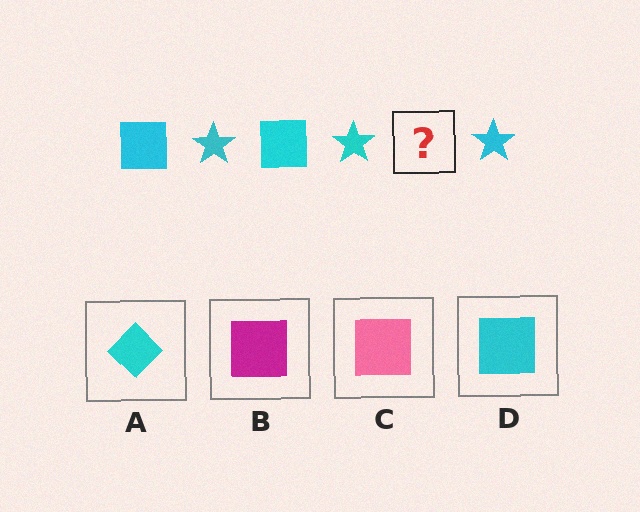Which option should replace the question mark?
Option D.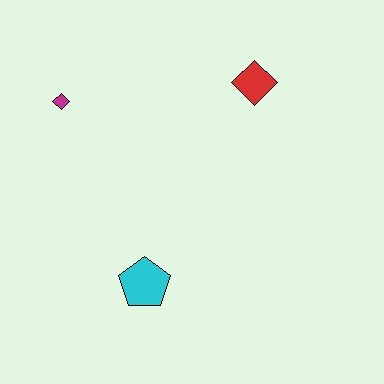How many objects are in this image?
There are 3 objects.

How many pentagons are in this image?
There is 1 pentagon.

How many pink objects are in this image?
There are no pink objects.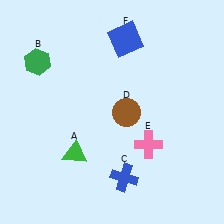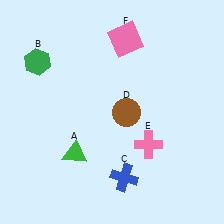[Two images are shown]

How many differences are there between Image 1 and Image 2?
There is 1 difference between the two images.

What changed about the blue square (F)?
In Image 1, F is blue. In Image 2, it changed to pink.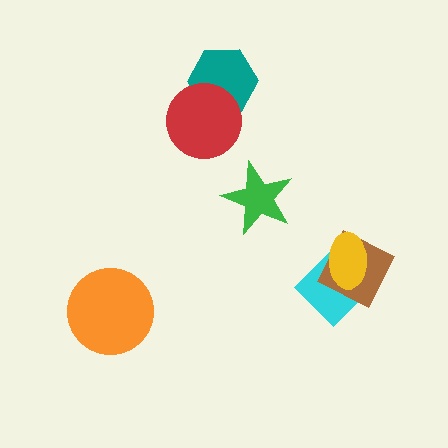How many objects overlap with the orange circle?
0 objects overlap with the orange circle.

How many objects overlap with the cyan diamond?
2 objects overlap with the cyan diamond.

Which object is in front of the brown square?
The yellow ellipse is in front of the brown square.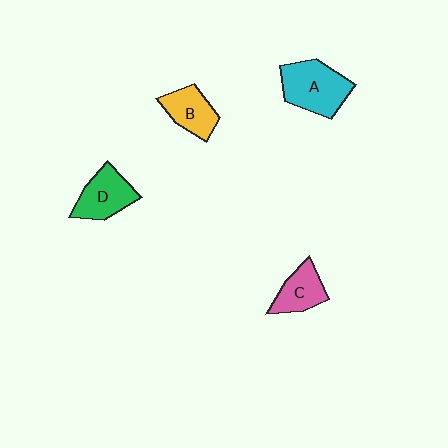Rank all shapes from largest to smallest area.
From largest to smallest: A (cyan), D (green), B (yellow), C (pink).